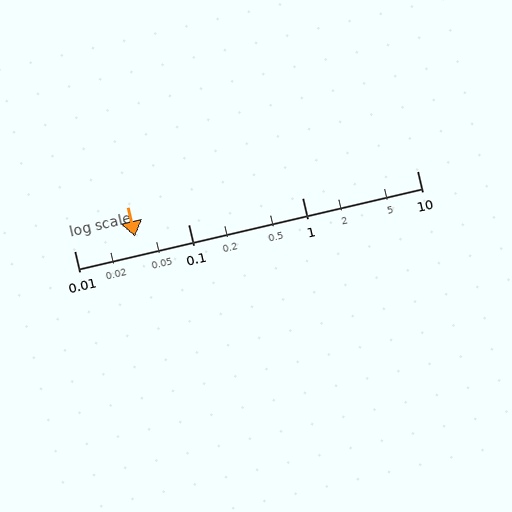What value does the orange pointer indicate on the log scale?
The pointer indicates approximately 0.034.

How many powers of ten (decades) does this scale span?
The scale spans 3 decades, from 0.01 to 10.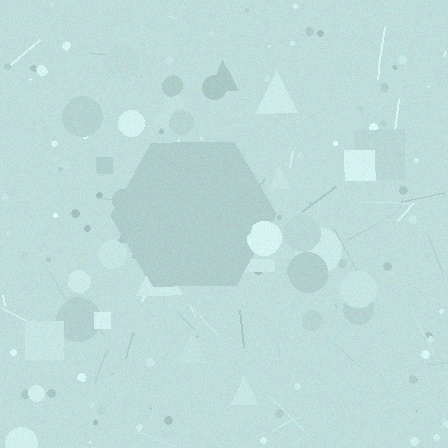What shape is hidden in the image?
A hexagon is hidden in the image.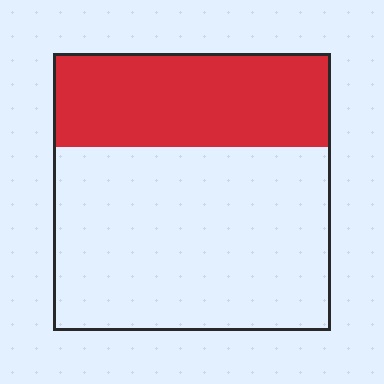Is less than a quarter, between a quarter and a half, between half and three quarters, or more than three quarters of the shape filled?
Between a quarter and a half.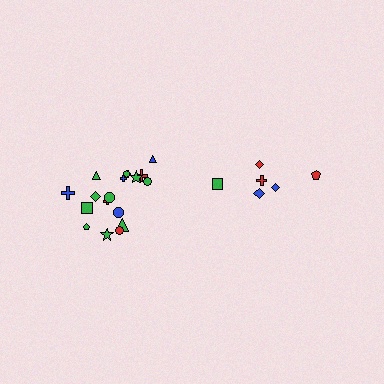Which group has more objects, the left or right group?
The left group.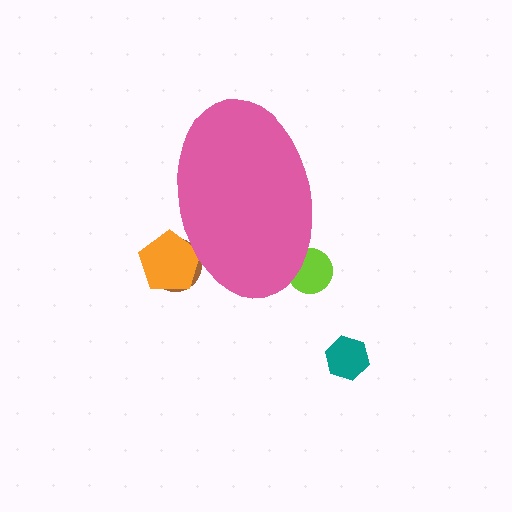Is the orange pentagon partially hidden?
Yes, the orange pentagon is partially hidden behind the pink ellipse.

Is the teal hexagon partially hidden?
No, the teal hexagon is fully visible.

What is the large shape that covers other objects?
A pink ellipse.